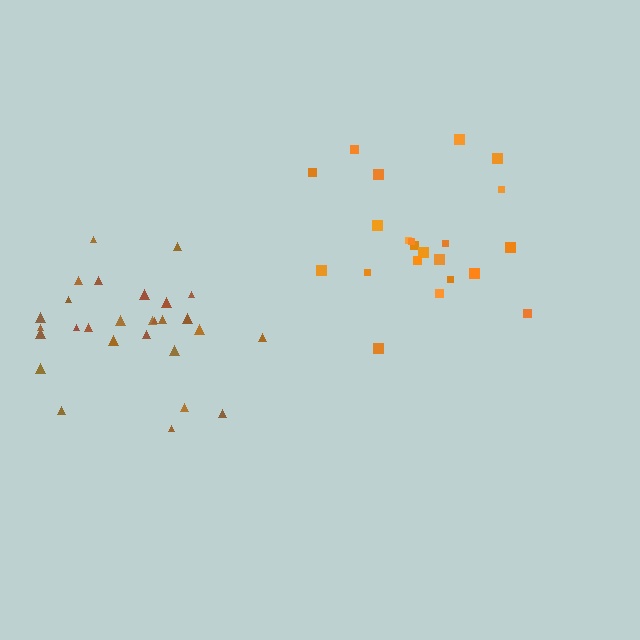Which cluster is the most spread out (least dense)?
Brown.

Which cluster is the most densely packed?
Orange.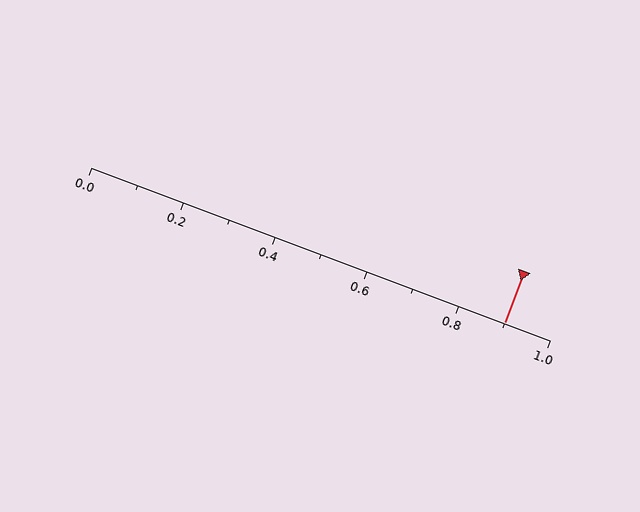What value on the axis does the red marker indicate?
The marker indicates approximately 0.9.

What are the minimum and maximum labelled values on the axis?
The axis runs from 0.0 to 1.0.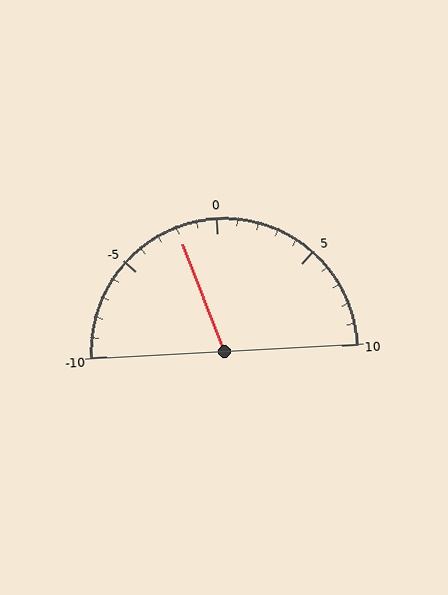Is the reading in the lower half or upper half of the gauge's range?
The reading is in the lower half of the range (-10 to 10).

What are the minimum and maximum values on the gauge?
The gauge ranges from -10 to 10.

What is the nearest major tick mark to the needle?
The nearest major tick mark is 0.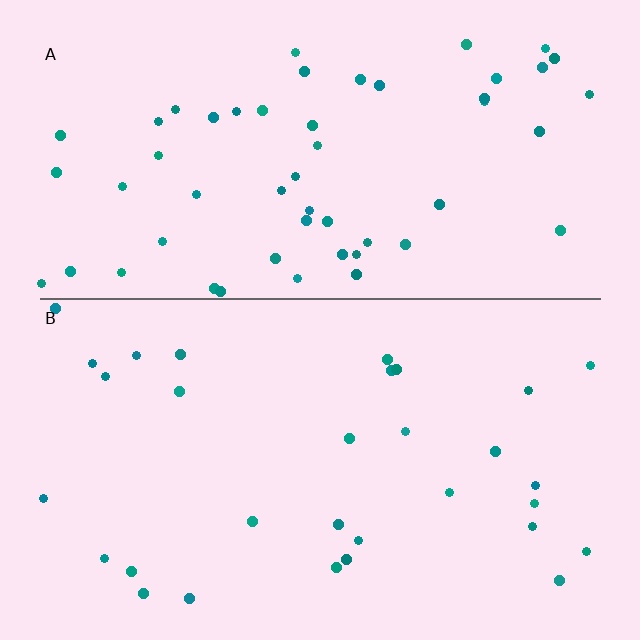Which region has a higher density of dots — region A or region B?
A (the top).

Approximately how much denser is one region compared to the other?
Approximately 1.8× — region A over region B.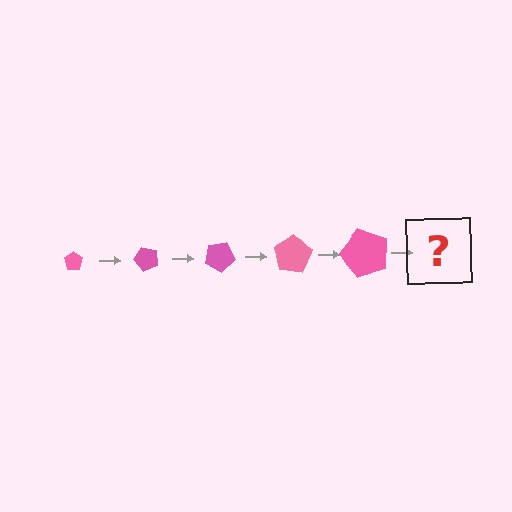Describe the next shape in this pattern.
It should be a pentagon, larger than the previous one and rotated 250 degrees from the start.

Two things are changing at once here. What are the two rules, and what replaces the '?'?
The two rules are that the pentagon grows larger each step and it rotates 50 degrees each step. The '?' should be a pentagon, larger than the previous one and rotated 250 degrees from the start.